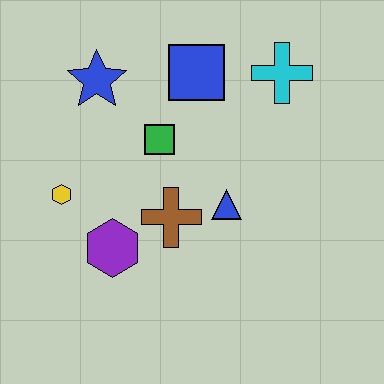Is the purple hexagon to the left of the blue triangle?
Yes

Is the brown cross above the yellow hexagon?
No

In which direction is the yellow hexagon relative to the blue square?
The yellow hexagon is to the left of the blue square.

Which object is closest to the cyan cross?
The blue square is closest to the cyan cross.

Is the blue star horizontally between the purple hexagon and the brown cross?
No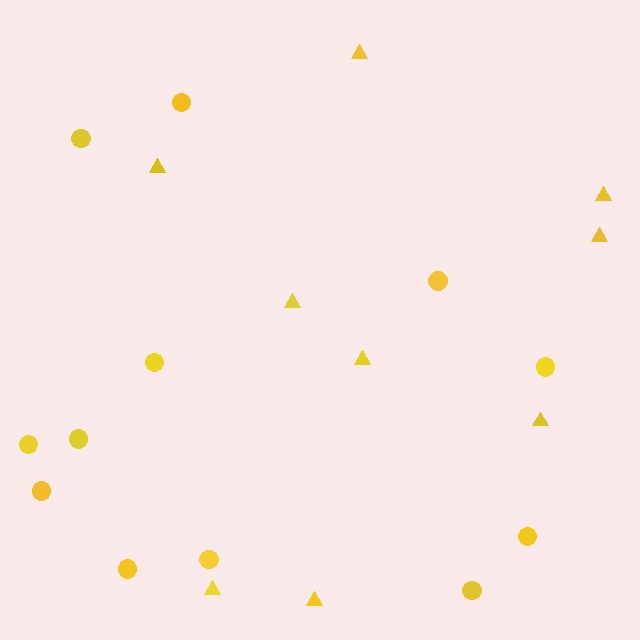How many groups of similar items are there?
There are 2 groups: one group of triangles (9) and one group of circles (12).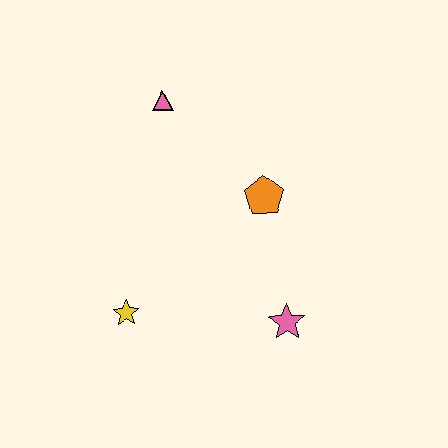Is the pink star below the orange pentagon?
Yes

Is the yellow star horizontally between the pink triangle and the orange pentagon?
No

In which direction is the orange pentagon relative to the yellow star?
The orange pentagon is to the right of the yellow star.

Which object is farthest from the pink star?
The pink triangle is farthest from the pink star.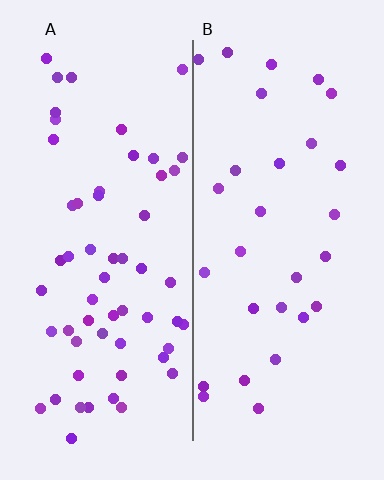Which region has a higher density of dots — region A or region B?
A (the left).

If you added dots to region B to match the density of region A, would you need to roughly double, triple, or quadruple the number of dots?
Approximately double.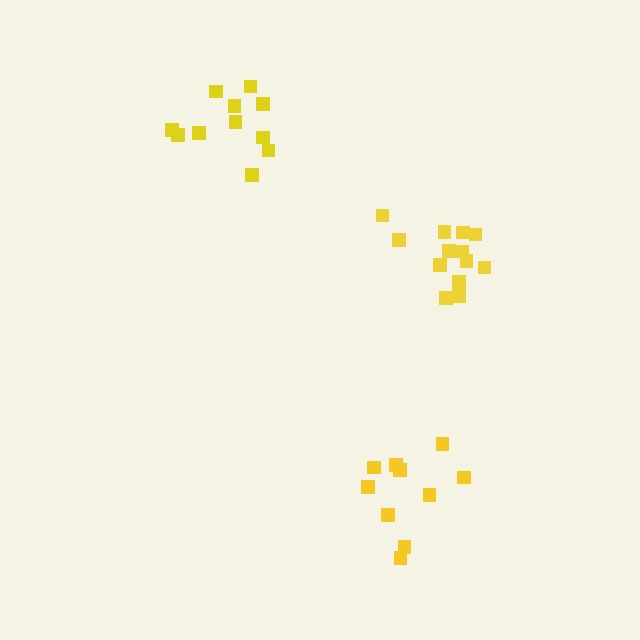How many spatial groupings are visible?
There are 3 spatial groupings.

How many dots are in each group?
Group 1: 10 dots, Group 2: 13 dots, Group 3: 11 dots (34 total).